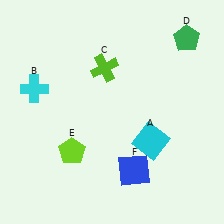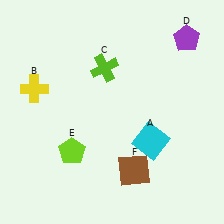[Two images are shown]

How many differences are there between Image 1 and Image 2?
There are 3 differences between the two images.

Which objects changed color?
B changed from cyan to yellow. D changed from green to purple. F changed from blue to brown.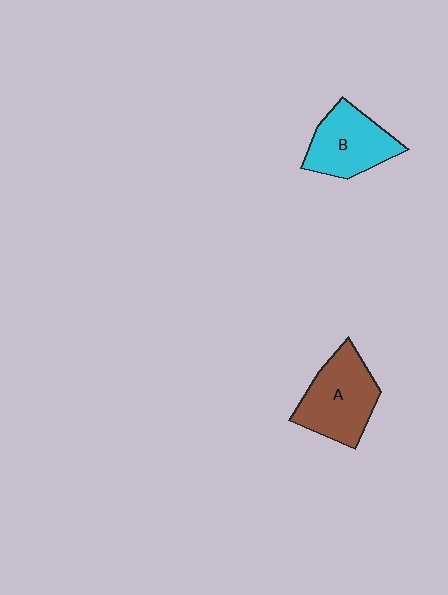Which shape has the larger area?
Shape A (brown).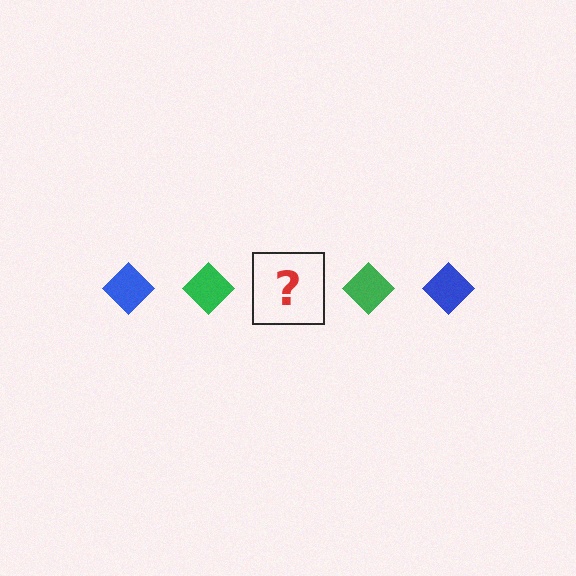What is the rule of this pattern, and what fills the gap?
The rule is that the pattern cycles through blue, green diamonds. The gap should be filled with a blue diamond.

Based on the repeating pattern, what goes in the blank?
The blank should be a blue diamond.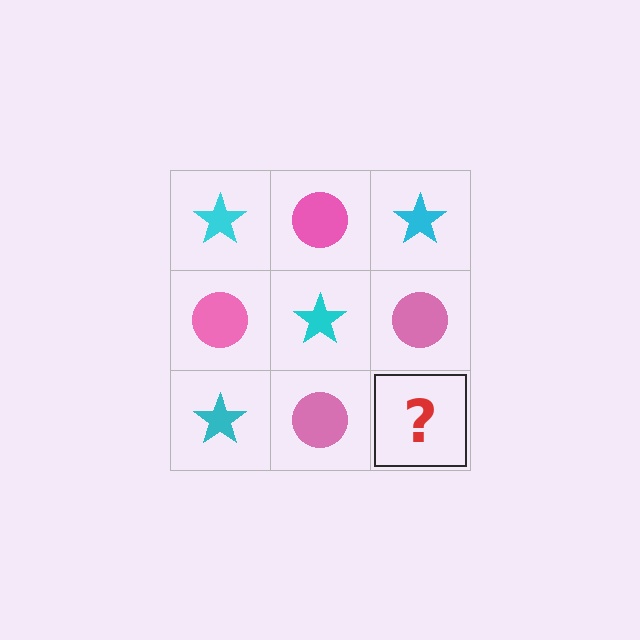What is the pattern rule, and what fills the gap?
The rule is that it alternates cyan star and pink circle in a checkerboard pattern. The gap should be filled with a cyan star.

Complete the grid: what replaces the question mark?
The question mark should be replaced with a cyan star.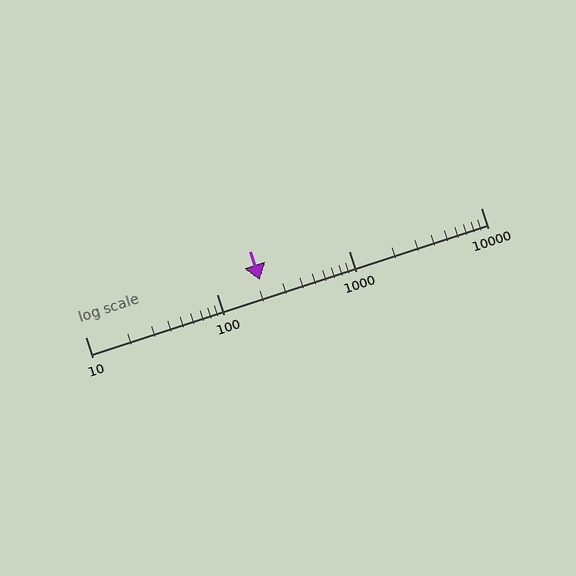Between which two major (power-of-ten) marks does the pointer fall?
The pointer is between 100 and 1000.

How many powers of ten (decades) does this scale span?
The scale spans 3 decades, from 10 to 10000.